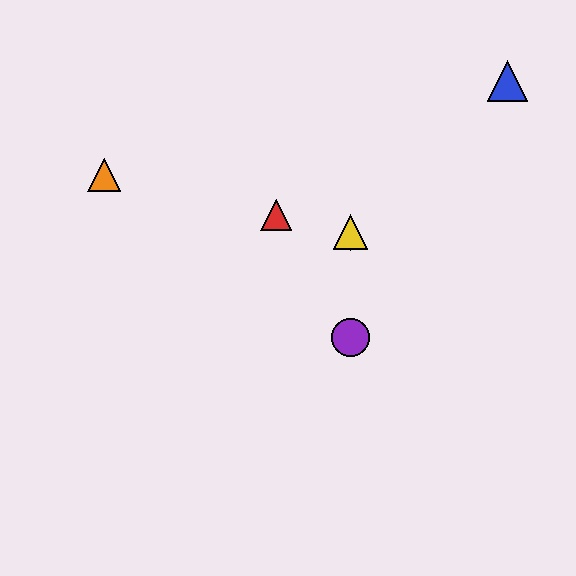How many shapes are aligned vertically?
3 shapes (the green hexagon, the yellow triangle, the purple circle) are aligned vertically.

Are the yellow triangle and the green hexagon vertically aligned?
Yes, both are at x≈351.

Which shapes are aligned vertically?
The green hexagon, the yellow triangle, the purple circle are aligned vertically.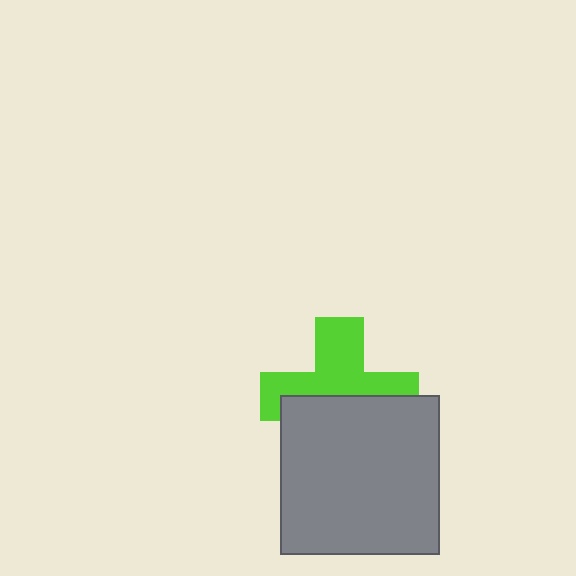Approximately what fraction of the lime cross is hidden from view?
Roughly 47% of the lime cross is hidden behind the gray square.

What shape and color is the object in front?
The object in front is a gray square.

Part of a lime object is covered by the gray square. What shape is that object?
It is a cross.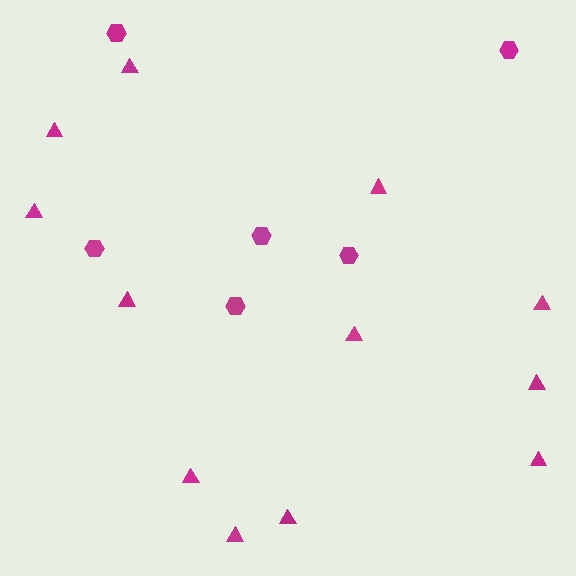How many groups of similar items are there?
There are 2 groups: one group of hexagons (6) and one group of triangles (12).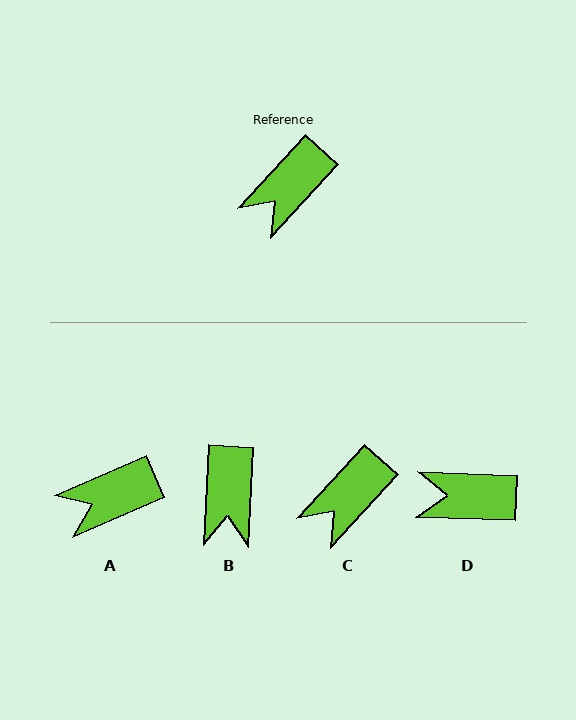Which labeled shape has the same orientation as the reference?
C.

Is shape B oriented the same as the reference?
No, it is off by about 39 degrees.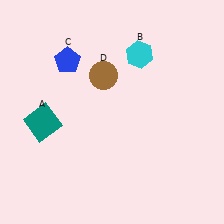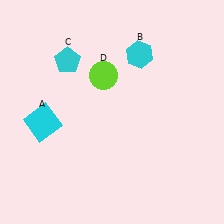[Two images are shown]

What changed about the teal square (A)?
In Image 1, A is teal. In Image 2, it changed to cyan.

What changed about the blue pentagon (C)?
In Image 1, C is blue. In Image 2, it changed to cyan.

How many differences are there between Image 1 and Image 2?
There are 3 differences between the two images.